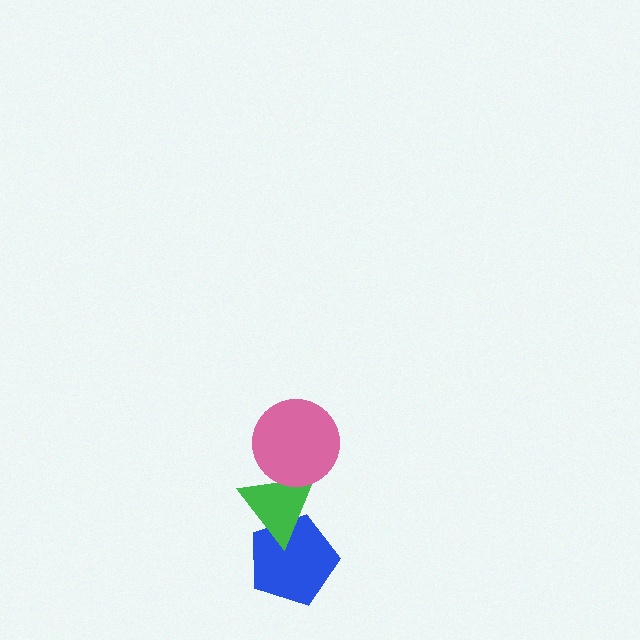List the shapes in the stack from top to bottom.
From top to bottom: the pink circle, the green triangle, the blue pentagon.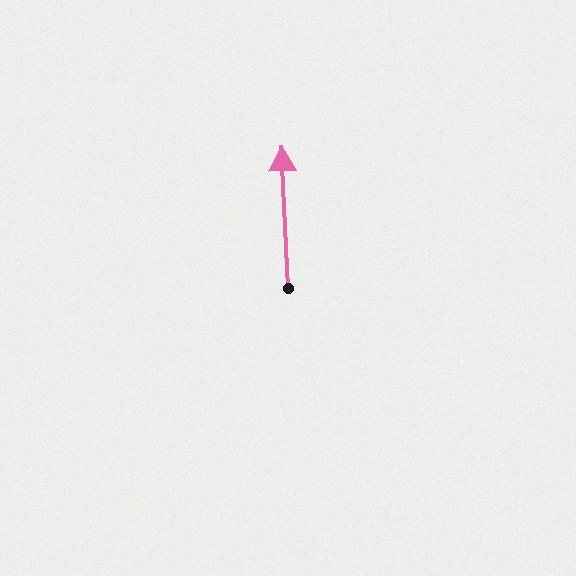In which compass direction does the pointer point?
North.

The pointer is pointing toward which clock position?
Roughly 12 o'clock.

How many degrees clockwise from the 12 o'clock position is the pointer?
Approximately 357 degrees.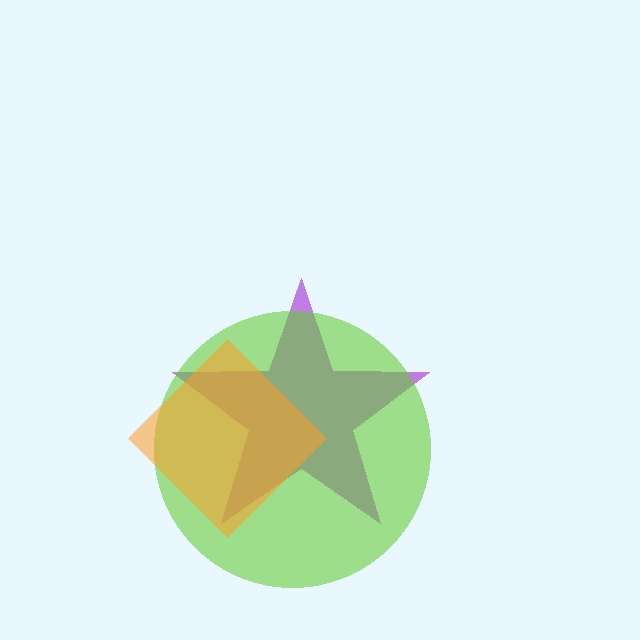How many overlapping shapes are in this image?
There are 3 overlapping shapes in the image.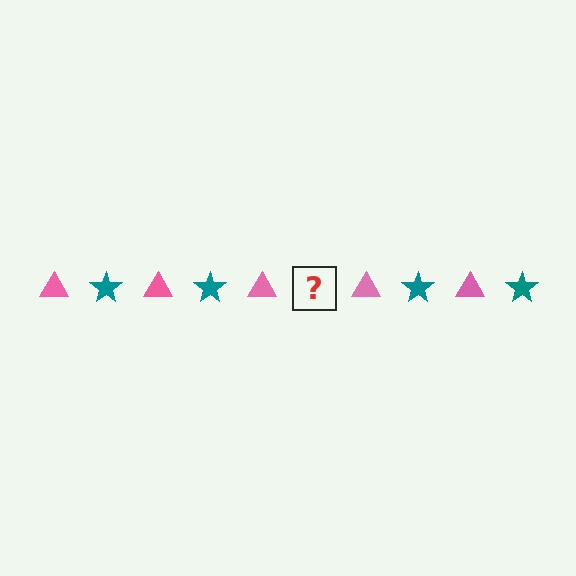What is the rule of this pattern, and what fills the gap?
The rule is that the pattern alternates between pink triangle and teal star. The gap should be filled with a teal star.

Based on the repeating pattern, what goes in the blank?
The blank should be a teal star.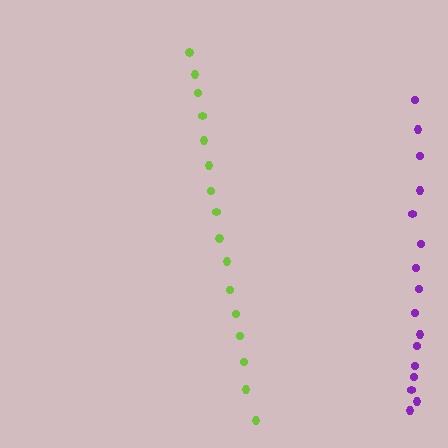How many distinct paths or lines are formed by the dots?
There are 2 distinct paths.